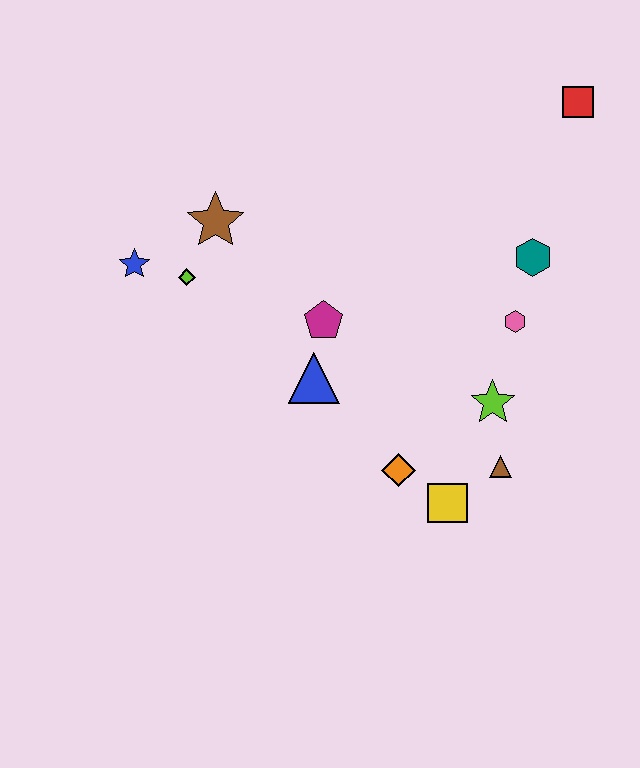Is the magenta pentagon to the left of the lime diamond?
No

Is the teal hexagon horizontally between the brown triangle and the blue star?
No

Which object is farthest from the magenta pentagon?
The red square is farthest from the magenta pentagon.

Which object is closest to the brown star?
The lime diamond is closest to the brown star.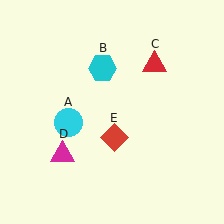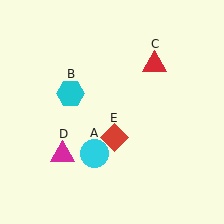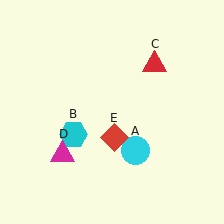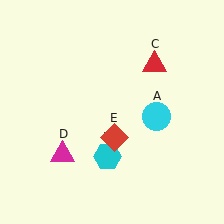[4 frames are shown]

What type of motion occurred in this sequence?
The cyan circle (object A), cyan hexagon (object B) rotated counterclockwise around the center of the scene.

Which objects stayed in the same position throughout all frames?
Red triangle (object C) and magenta triangle (object D) and red diamond (object E) remained stationary.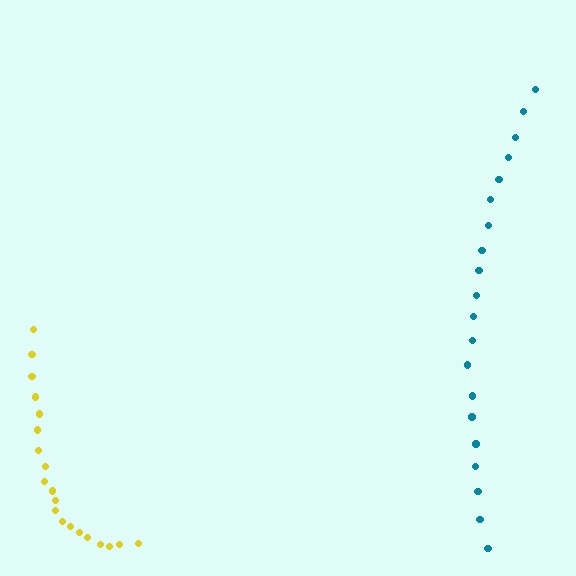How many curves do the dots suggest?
There are 2 distinct paths.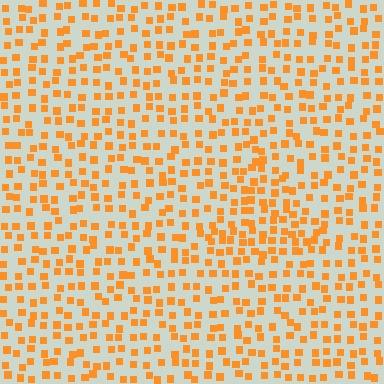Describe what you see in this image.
The image contains small orange elements arranged at two different densities. A triangle-shaped region is visible where the elements are more densely packed than the surrounding area.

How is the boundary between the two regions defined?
The boundary is defined by a change in element density (approximately 1.5x ratio). All elements are the same color, size, and shape.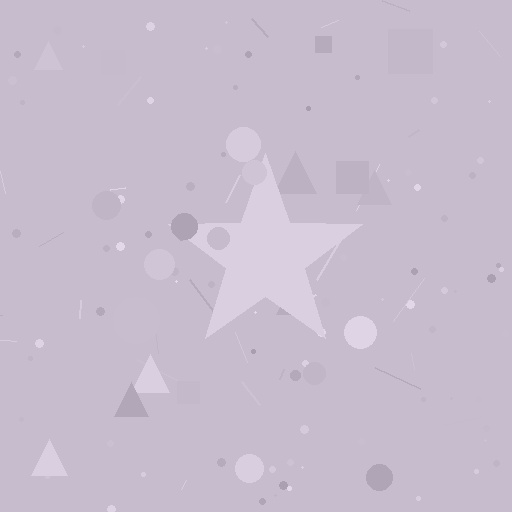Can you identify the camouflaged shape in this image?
The camouflaged shape is a star.